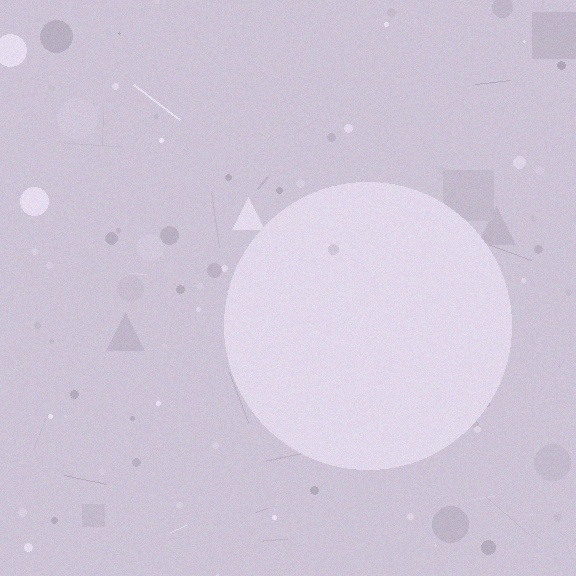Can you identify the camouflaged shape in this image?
The camouflaged shape is a circle.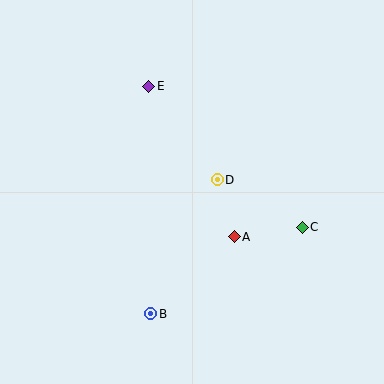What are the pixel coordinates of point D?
Point D is at (217, 180).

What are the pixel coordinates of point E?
Point E is at (149, 86).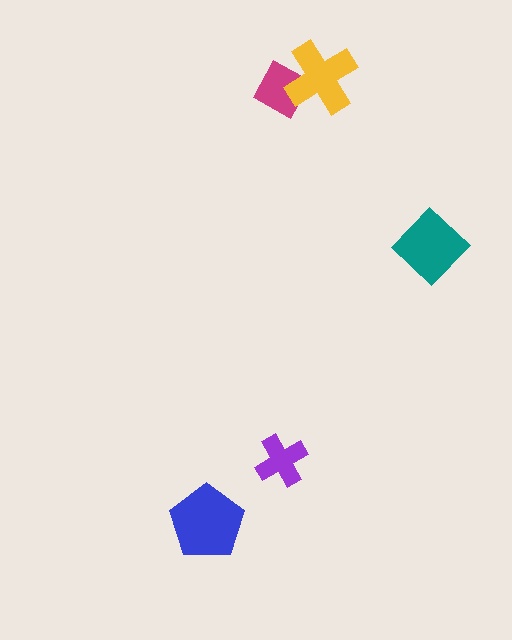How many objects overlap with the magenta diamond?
1 object overlaps with the magenta diamond.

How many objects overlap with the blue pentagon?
0 objects overlap with the blue pentagon.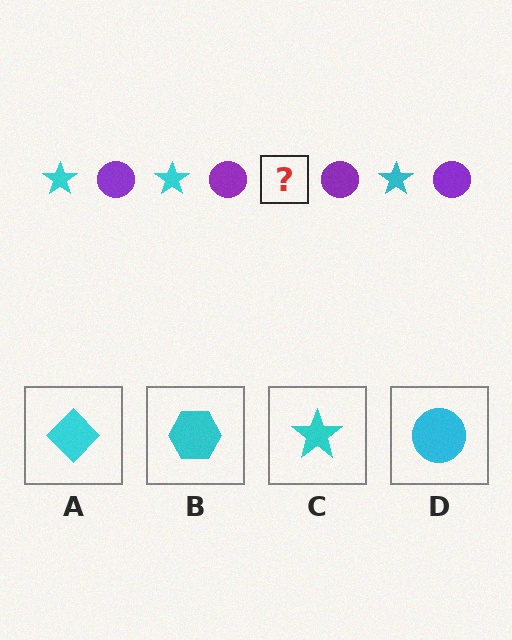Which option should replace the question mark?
Option C.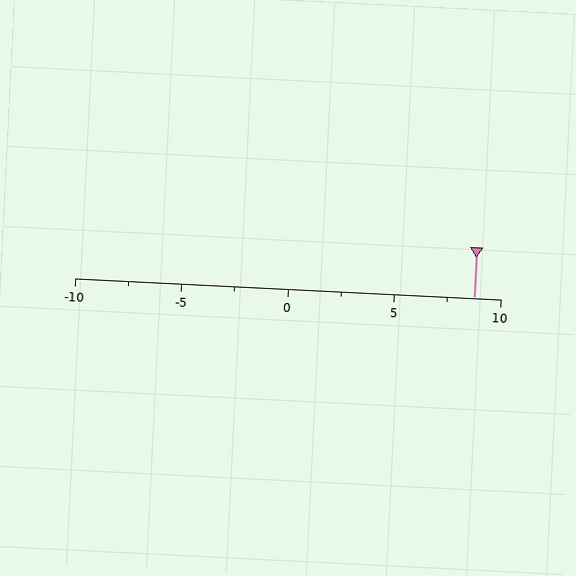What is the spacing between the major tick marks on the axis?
The major ticks are spaced 5 apart.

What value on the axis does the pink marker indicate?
The marker indicates approximately 8.8.